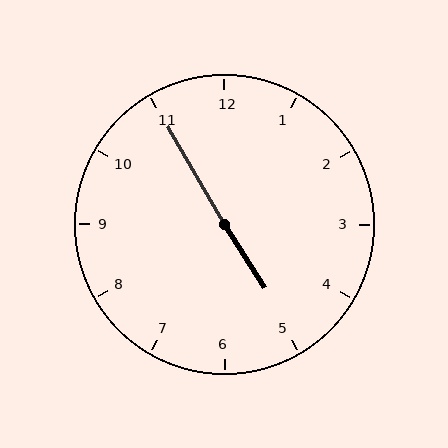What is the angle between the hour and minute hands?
Approximately 178 degrees.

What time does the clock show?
4:55.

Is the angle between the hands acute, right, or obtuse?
It is obtuse.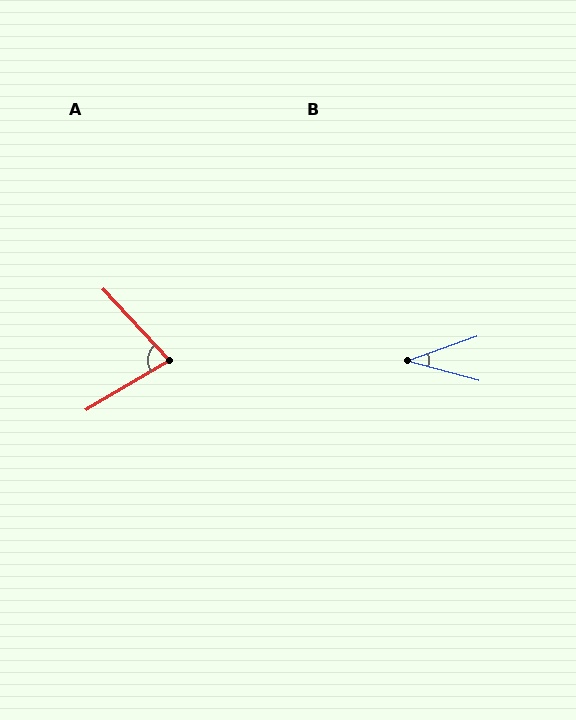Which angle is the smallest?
B, at approximately 35 degrees.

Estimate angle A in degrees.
Approximately 78 degrees.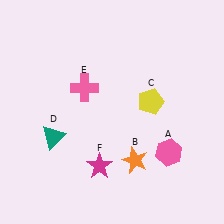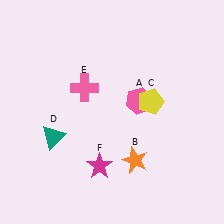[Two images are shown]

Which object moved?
The pink hexagon (A) moved up.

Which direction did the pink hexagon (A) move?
The pink hexagon (A) moved up.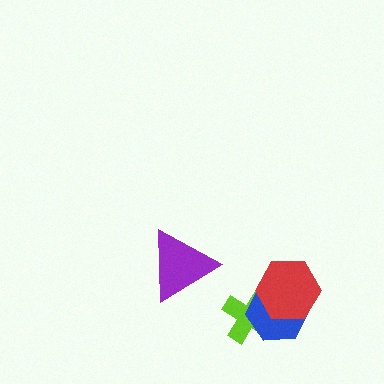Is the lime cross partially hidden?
Yes, it is partially covered by another shape.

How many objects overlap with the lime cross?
2 objects overlap with the lime cross.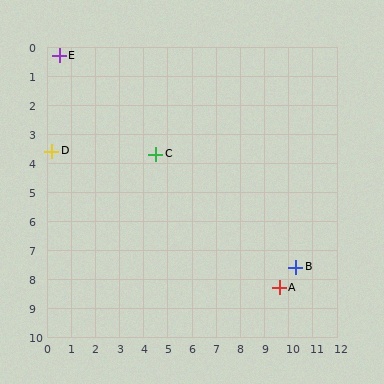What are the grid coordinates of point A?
Point A is at approximately (9.6, 8.3).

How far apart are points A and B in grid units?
Points A and B are about 1.0 grid units apart.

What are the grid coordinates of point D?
Point D is at approximately (0.2, 3.6).